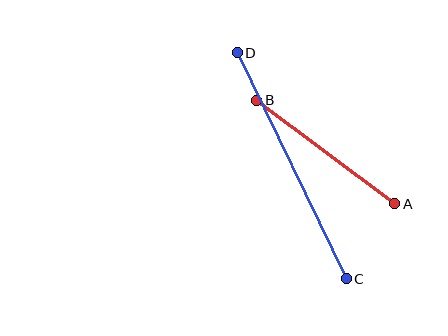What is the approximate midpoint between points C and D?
The midpoint is at approximately (292, 166) pixels.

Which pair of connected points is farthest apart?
Points C and D are farthest apart.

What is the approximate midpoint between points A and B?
The midpoint is at approximately (326, 152) pixels.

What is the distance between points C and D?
The distance is approximately 251 pixels.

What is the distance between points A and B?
The distance is approximately 173 pixels.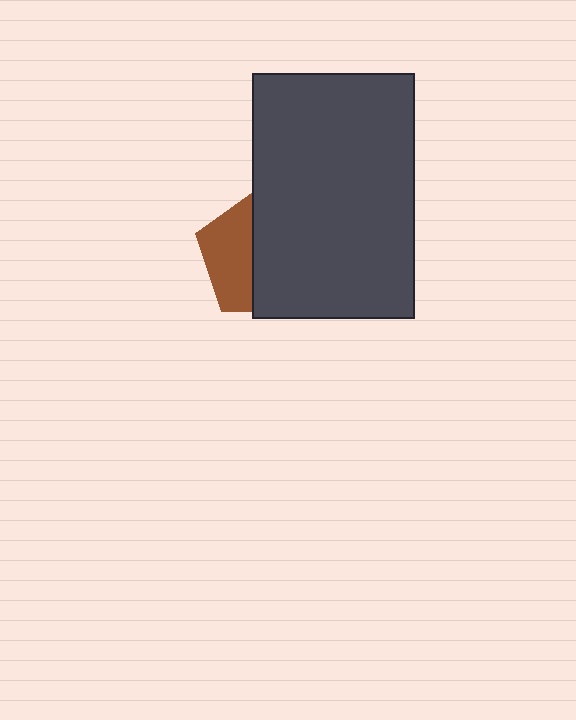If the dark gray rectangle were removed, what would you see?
You would see the complete brown pentagon.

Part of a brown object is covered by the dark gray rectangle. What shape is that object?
It is a pentagon.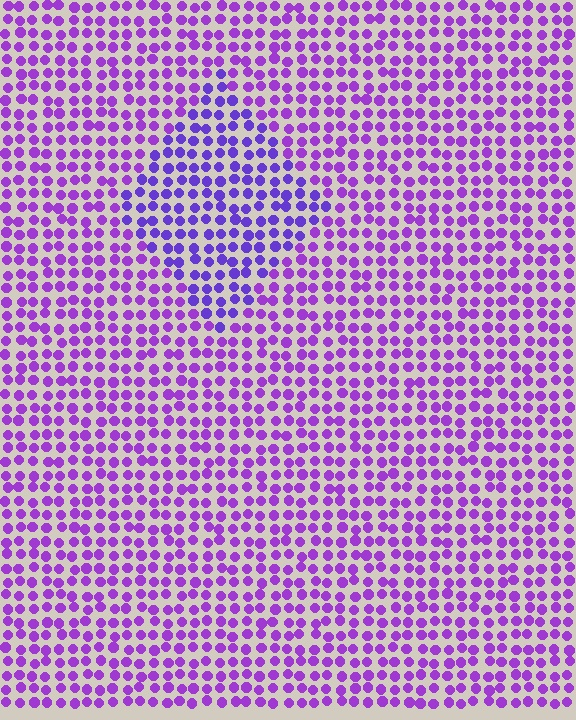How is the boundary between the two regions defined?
The boundary is defined purely by a slight shift in hue (about 22 degrees). Spacing, size, and orientation are identical on both sides.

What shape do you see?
I see a diamond.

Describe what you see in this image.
The image is filled with small purple elements in a uniform arrangement. A diamond-shaped region is visible where the elements are tinted to a slightly different hue, forming a subtle color boundary.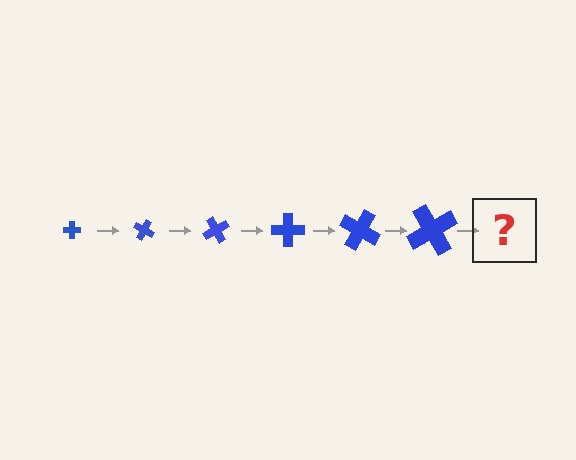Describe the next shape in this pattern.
It should be a cross, larger than the previous one and rotated 180 degrees from the start.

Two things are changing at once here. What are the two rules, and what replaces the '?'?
The two rules are that the cross grows larger each step and it rotates 30 degrees each step. The '?' should be a cross, larger than the previous one and rotated 180 degrees from the start.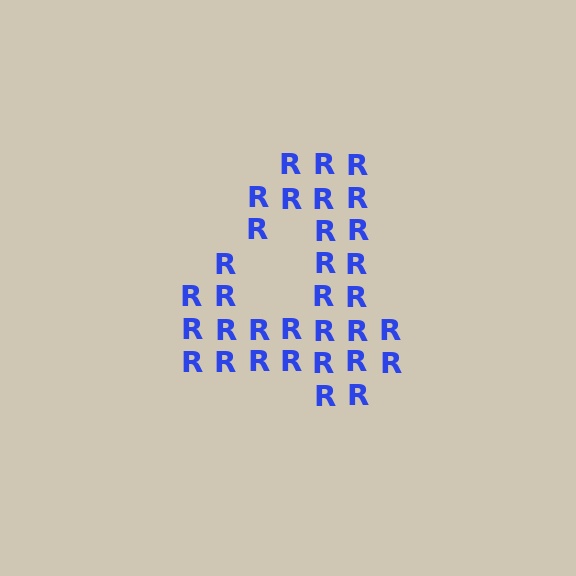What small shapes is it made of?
It is made of small letter R's.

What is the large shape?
The large shape is the digit 4.